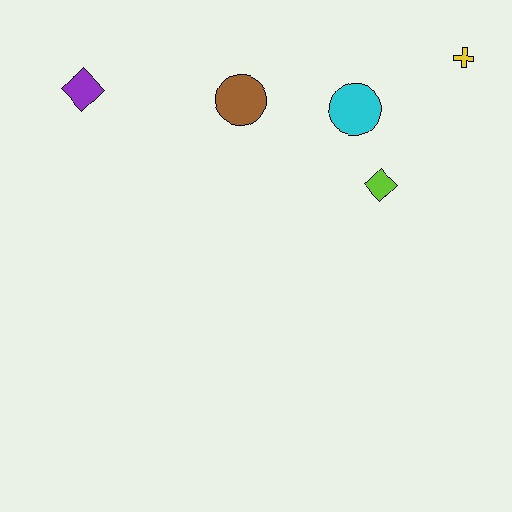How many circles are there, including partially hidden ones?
There are 2 circles.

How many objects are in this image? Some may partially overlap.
There are 5 objects.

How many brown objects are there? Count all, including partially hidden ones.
There is 1 brown object.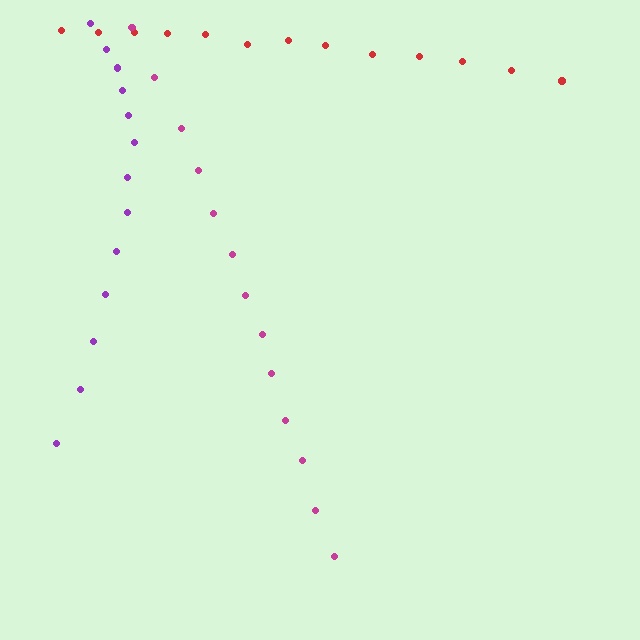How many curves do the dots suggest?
There are 3 distinct paths.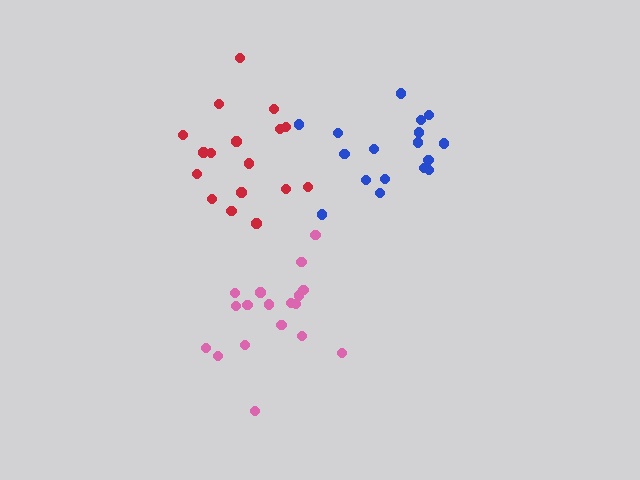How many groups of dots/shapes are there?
There are 3 groups.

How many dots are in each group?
Group 1: 17 dots, Group 2: 17 dots, Group 3: 19 dots (53 total).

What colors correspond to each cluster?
The clusters are colored: red, blue, pink.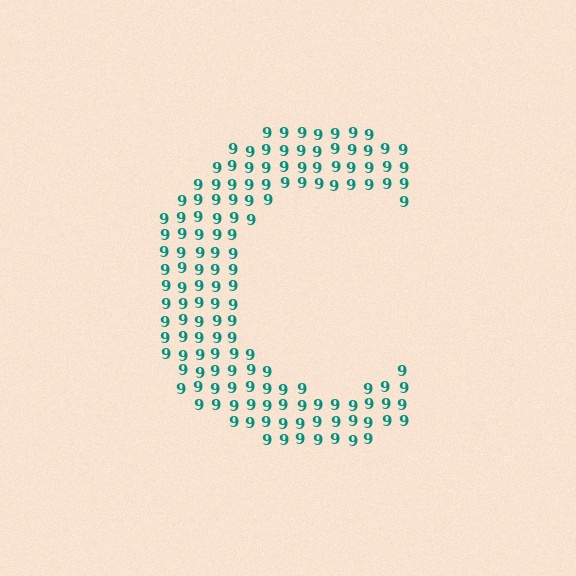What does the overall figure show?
The overall figure shows the letter C.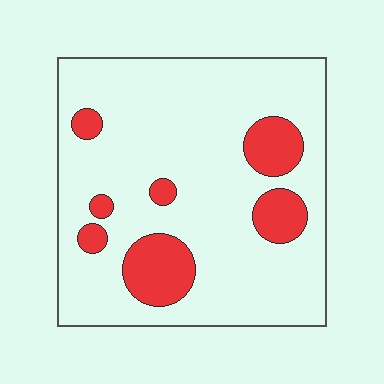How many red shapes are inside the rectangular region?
7.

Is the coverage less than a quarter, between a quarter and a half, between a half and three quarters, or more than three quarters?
Less than a quarter.